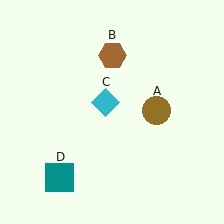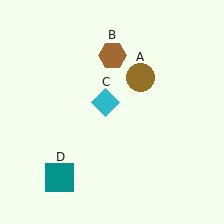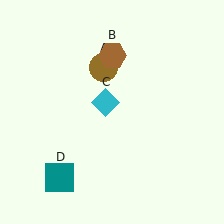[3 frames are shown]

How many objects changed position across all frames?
1 object changed position: brown circle (object A).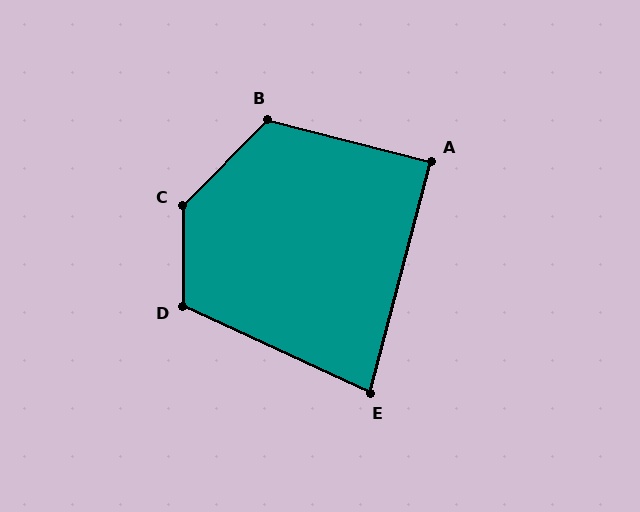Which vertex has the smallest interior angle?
E, at approximately 80 degrees.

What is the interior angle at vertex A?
Approximately 90 degrees (approximately right).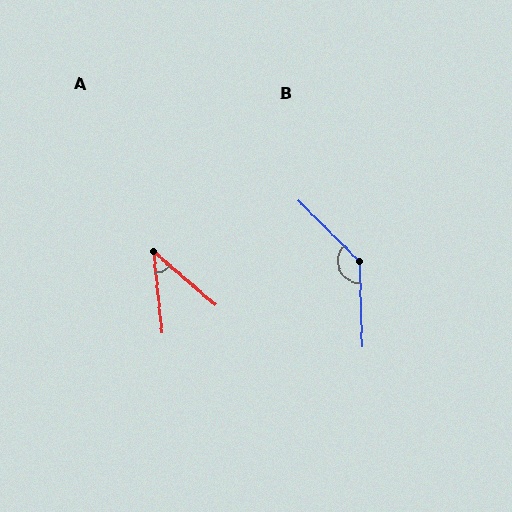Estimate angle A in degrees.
Approximately 43 degrees.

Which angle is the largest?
B, at approximately 137 degrees.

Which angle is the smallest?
A, at approximately 43 degrees.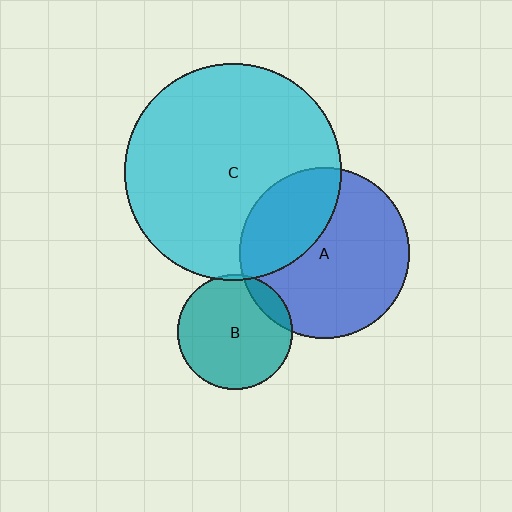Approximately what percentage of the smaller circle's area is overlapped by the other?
Approximately 10%.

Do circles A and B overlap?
Yes.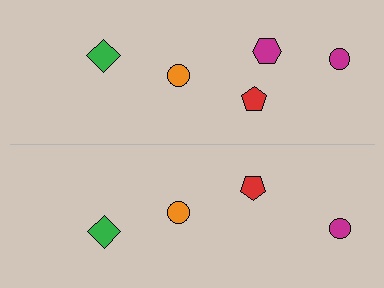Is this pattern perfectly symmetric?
No, the pattern is not perfectly symmetric. A magenta hexagon is missing from the bottom side.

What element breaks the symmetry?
A magenta hexagon is missing from the bottom side.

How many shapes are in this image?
There are 9 shapes in this image.